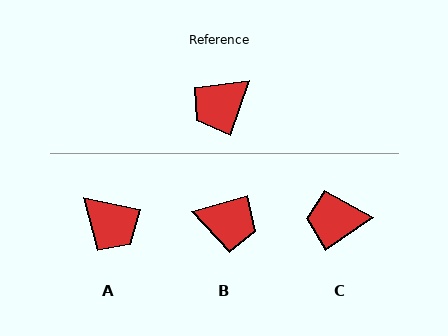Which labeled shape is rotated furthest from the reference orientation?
B, about 126 degrees away.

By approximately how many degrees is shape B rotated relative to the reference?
Approximately 126 degrees counter-clockwise.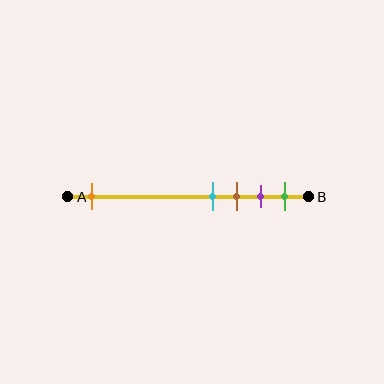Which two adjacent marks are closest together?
The cyan and brown marks are the closest adjacent pair.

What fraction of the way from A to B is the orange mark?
The orange mark is approximately 10% (0.1) of the way from A to B.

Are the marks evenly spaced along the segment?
No, the marks are not evenly spaced.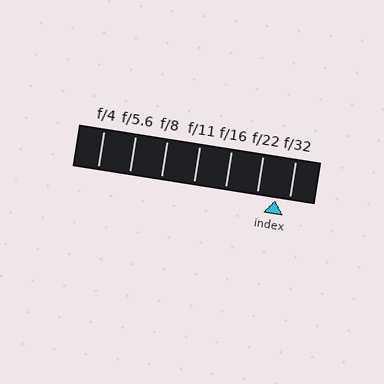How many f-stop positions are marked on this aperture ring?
There are 7 f-stop positions marked.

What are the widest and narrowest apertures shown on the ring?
The widest aperture shown is f/4 and the narrowest is f/32.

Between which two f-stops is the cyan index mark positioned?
The index mark is between f/22 and f/32.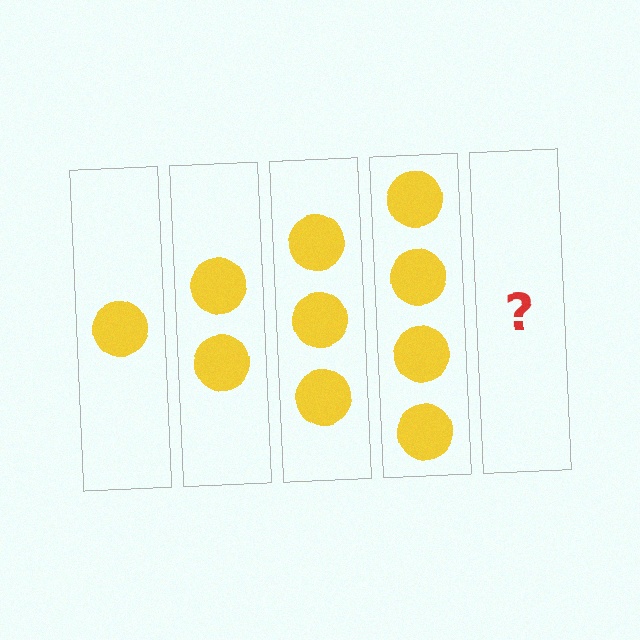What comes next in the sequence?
The next element should be 5 circles.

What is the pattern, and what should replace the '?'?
The pattern is that each step adds one more circle. The '?' should be 5 circles.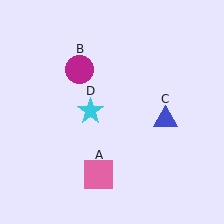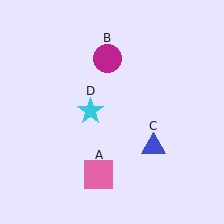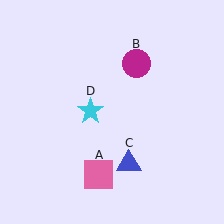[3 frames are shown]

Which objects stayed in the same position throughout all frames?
Pink square (object A) and cyan star (object D) remained stationary.